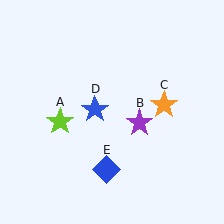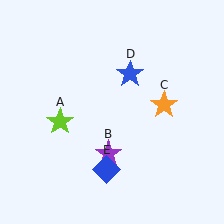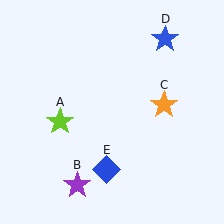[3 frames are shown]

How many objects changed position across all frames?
2 objects changed position: purple star (object B), blue star (object D).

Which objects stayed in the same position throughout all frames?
Lime star (object A) and orange star (object C) and blue diamond (object E) remained stationary.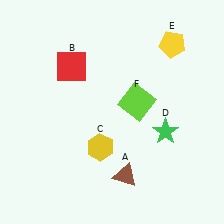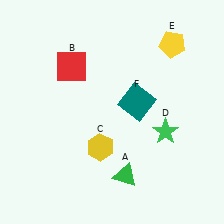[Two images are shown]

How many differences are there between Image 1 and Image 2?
There are 2 differences between the two images.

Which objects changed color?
A changed from brown to green. F changed from lime to teal.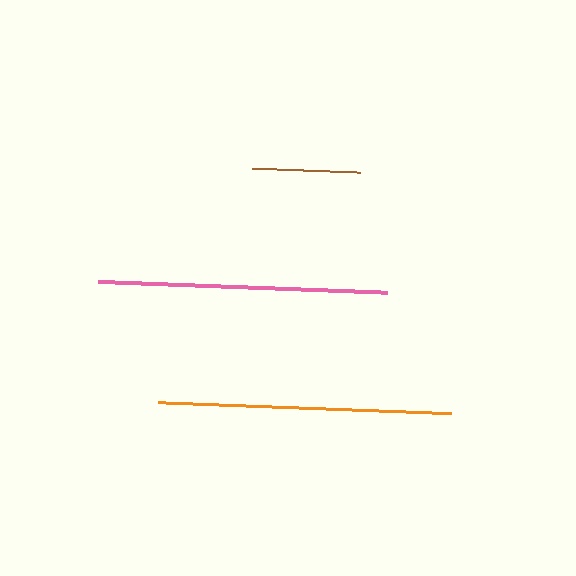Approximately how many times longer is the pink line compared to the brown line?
The pink line is approximately 2.7 times the length of the brown line.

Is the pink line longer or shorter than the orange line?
The orange line is longer than the pink line.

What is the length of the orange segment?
The orange segment is approximately 293 pixels long.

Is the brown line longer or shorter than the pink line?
The pink line is longer than the brown line.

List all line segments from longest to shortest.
From longest to shortest: orange, pink, brown.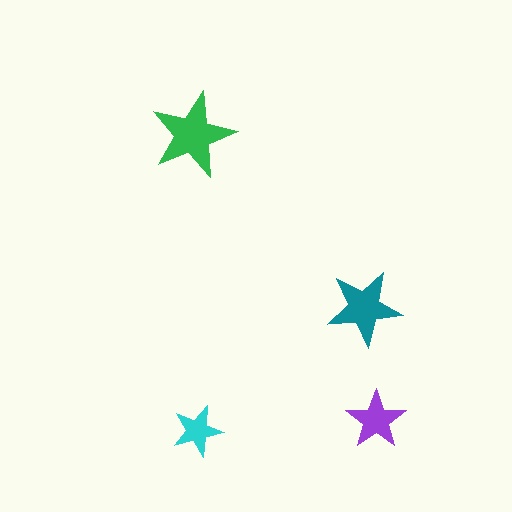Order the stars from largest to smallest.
the green one, the teal one, the purple one, the cyan one.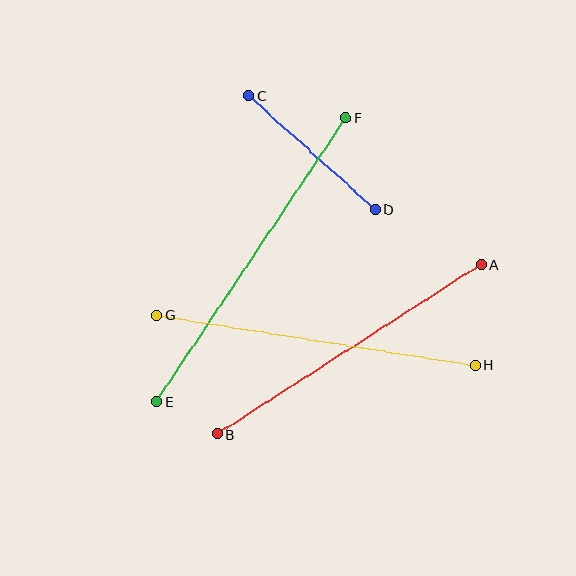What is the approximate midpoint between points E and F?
The midpoint is at approximately (252, 260) pixels.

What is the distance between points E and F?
The distance is approximately 341 pixels.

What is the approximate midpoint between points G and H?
The midpoint is at approximately (316, 340) pixels.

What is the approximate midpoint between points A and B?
The midpoint is at approximately (349, 349) pixels.